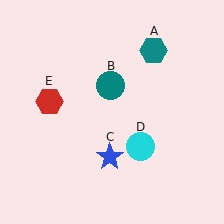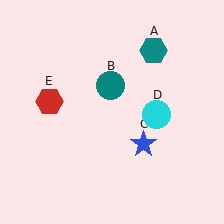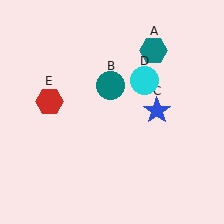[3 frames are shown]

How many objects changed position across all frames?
2 objects changed position: blue star (object C), cyan circle (object D).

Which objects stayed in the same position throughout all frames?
Teal hexagon (object A) and teal circle (object B) and red hexagon (object E) remained stationary.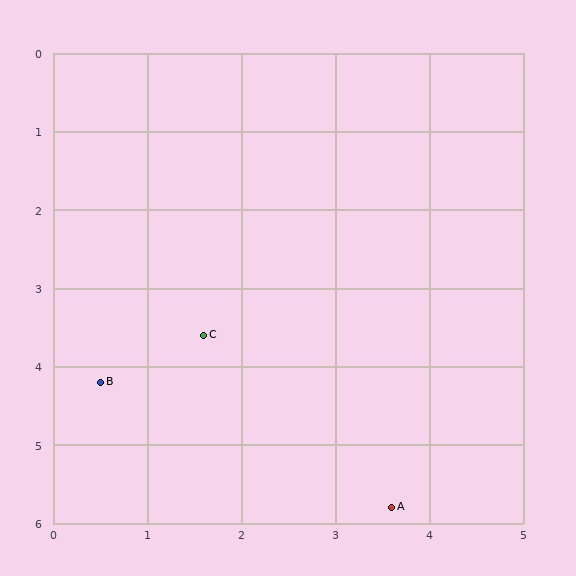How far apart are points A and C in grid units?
Points A and C are about 3.0 grid units apart.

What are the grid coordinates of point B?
Point B is at approximately (0.5, 4.2).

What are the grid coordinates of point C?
Point C is at approximately (1.6, 3.6).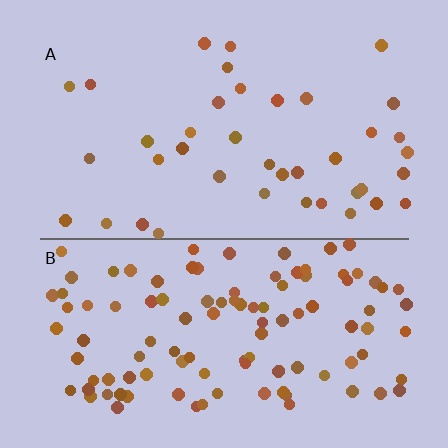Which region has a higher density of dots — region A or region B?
B (the bottom).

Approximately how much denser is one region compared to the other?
Approximately 2.8× — region B over region A.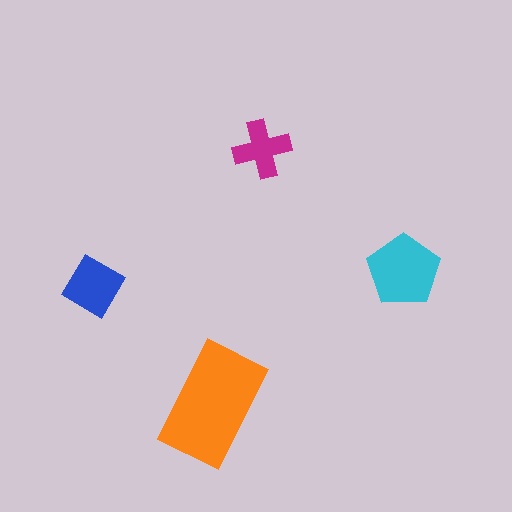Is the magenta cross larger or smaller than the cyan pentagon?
Smaller.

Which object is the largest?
The orange rectangle.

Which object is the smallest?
The magenta cross.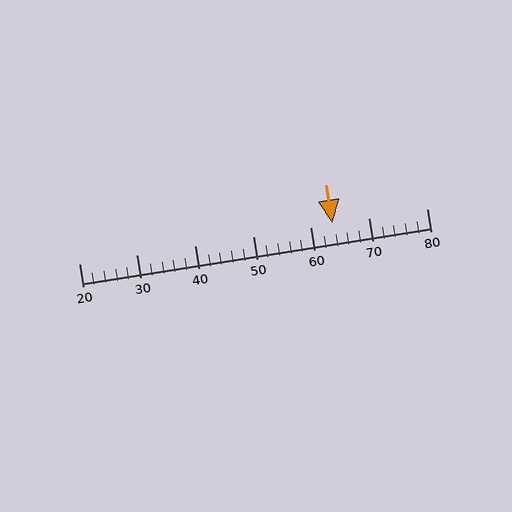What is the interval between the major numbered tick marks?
The major tick marks are spaced 10 units apart.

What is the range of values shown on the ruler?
The ruler shows values from 20 to 80.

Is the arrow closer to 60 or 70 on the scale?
The arrow is closer to 60.